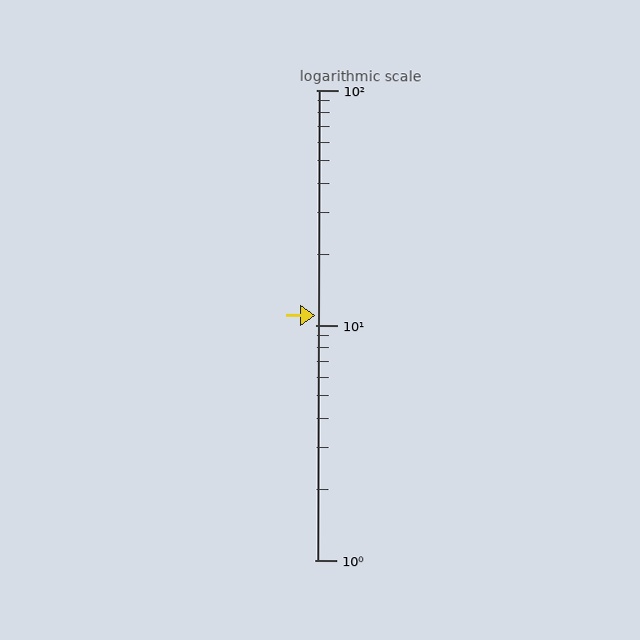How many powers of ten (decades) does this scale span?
The scale spans 2 decades, from 1 to 100.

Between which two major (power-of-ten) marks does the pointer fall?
The pointer is between 10 and 100.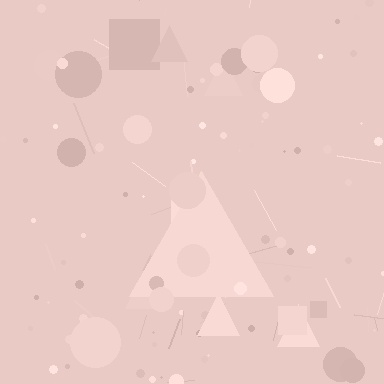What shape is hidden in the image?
A triangle is hidden in the image.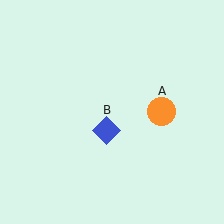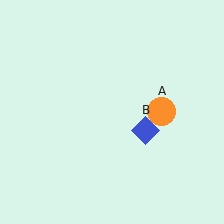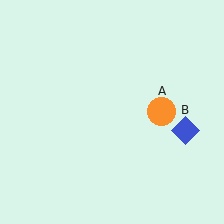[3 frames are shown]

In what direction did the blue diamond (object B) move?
The blue diamond (object B) moved right.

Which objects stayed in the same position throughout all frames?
Orange circle (object A) remained stationary.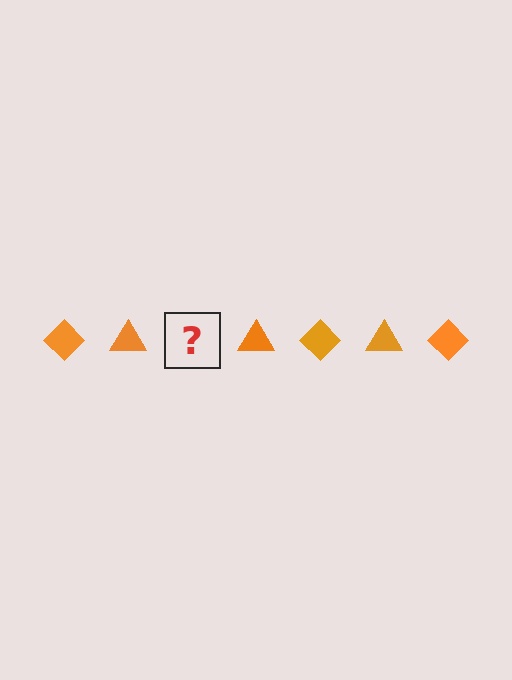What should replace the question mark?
The question mark should be replaced with an orange diamond.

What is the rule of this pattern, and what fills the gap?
The rule is that the pattern cycles through diamond, triangle shapes in orange. The gap should be filled with an orange diamond.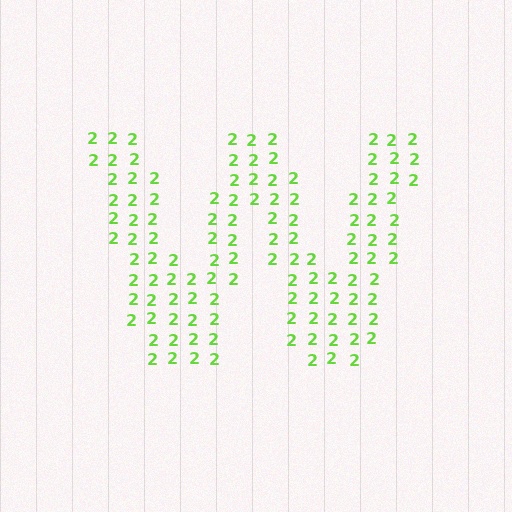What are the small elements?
The small elements are digit 2's.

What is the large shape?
The large shape is the letter W.